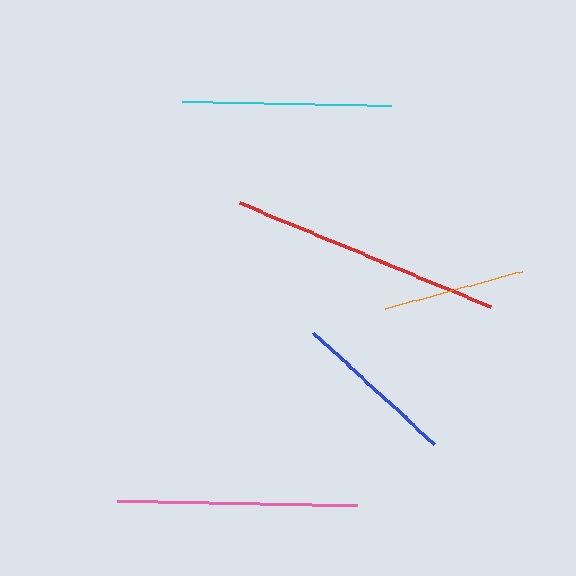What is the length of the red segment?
The red segment is approximately 271 pixels long.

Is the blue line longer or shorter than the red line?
The red line is longer than the blue line.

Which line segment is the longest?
The red line is the longest at approximately 271 pixels.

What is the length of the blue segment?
The blue segment is approximately 163 pixels long.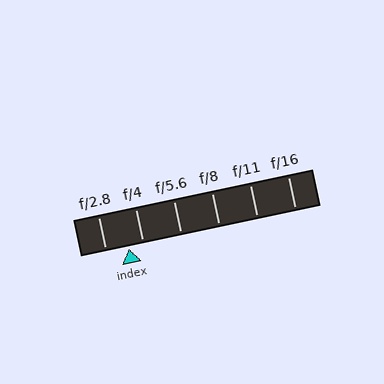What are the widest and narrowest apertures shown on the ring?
The widest aperture shown is f/2.8 and the narrowest is f/16.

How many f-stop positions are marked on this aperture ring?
There are 6 f-stop positions marked.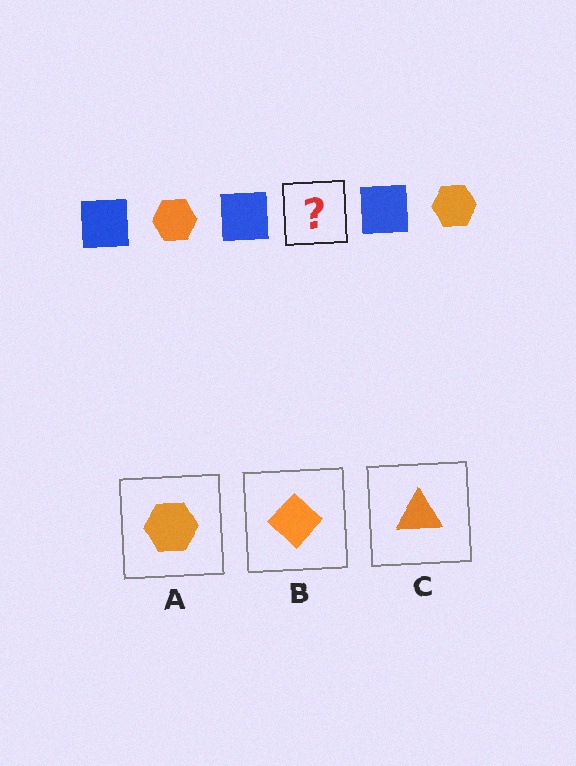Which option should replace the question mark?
Option A.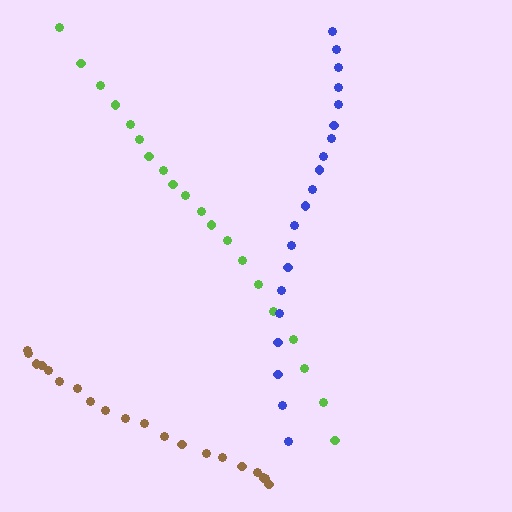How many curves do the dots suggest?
There are 3 distinct paths.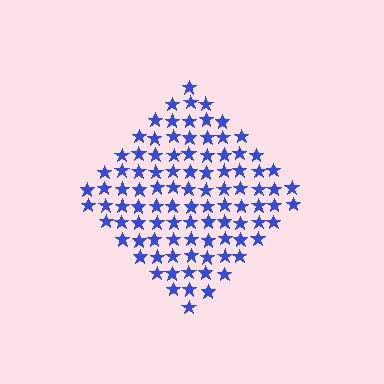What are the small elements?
The small elements are stars.